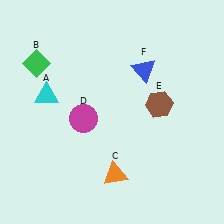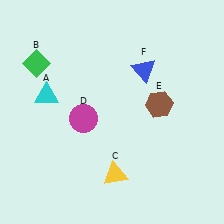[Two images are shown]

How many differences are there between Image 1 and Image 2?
There is 1 difference between the two images.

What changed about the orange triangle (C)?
In Image 1, C is orange. In Image 2, it changed to yellow.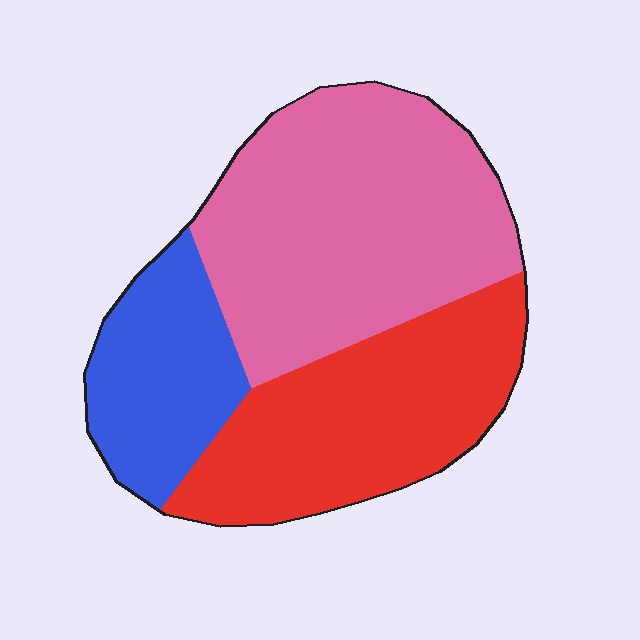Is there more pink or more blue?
Pink.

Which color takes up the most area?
Pink, at roughly 45%.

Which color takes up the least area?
Blue, at roughly 20%.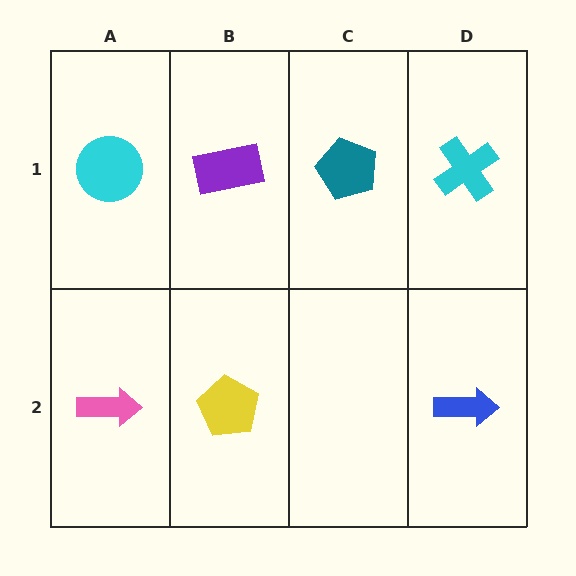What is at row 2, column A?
A pink arrow.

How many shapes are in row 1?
4 shapes.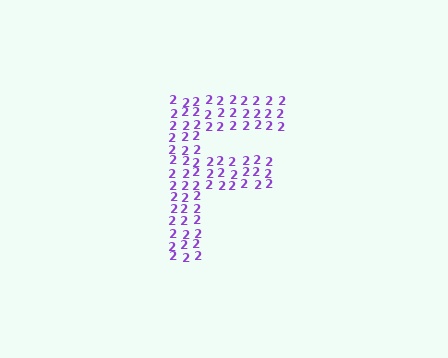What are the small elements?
The small elements are digit 2's.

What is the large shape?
The large shape is the letter F.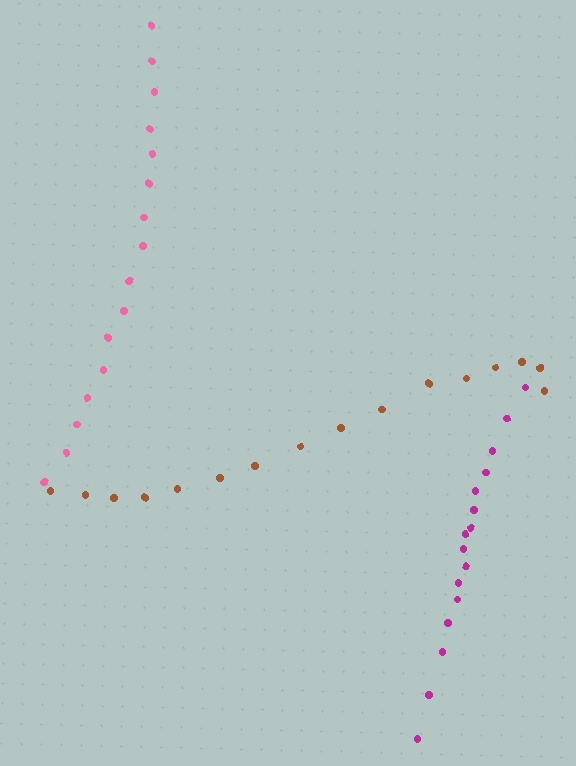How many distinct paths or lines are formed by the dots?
There are 3 distinct paths.